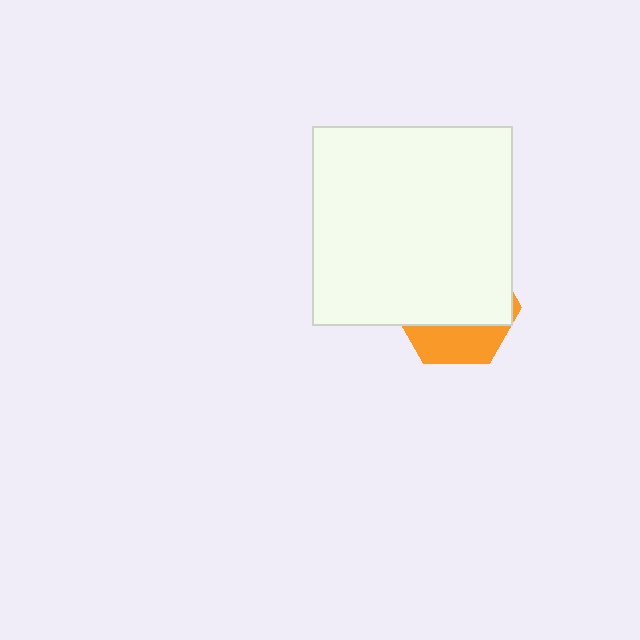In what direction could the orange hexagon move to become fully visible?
The orange hexagon could move down. That would shift it out from behind the white square entirely.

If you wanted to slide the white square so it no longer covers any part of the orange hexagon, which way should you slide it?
Slide it up — that is the most direct way to separate the two shapes.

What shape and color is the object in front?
The object in front is a white square.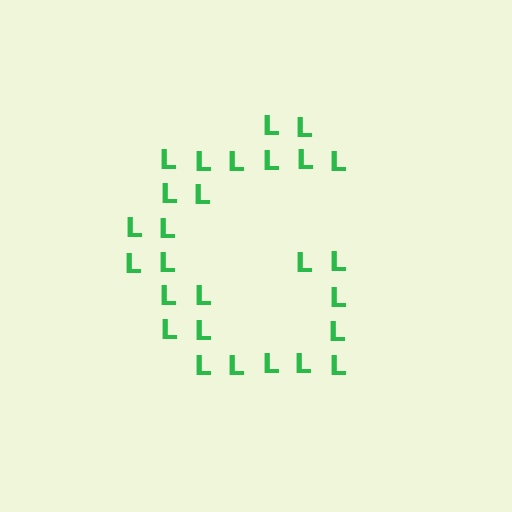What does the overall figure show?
The overall figure shows the letter G.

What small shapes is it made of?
It is made of small letter L's.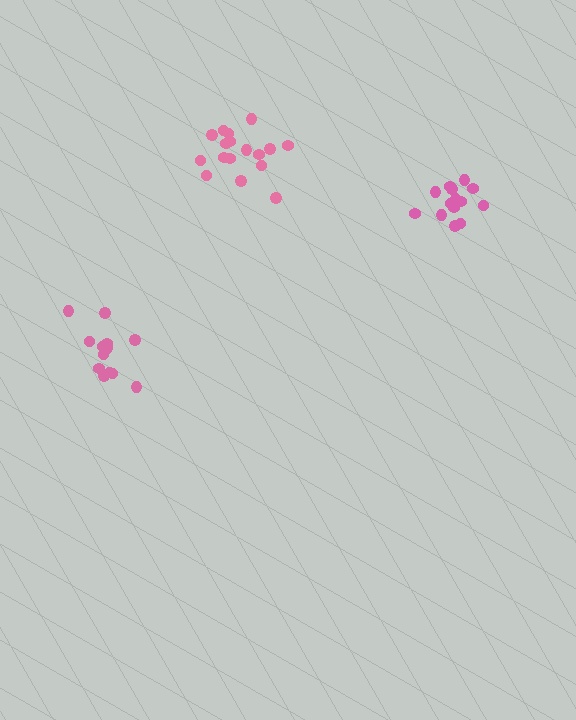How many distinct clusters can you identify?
There are 3 distinct clusters.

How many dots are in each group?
Group 1: 14 dots, Group 2: 17 dots, Group 3: 13 dots (44 total).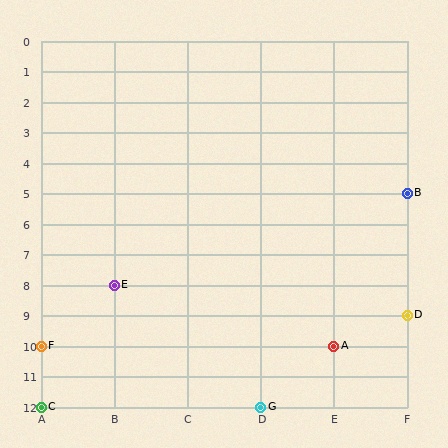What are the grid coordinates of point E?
Point E is at grid coordinates (B, 8).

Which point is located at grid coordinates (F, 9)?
Point D is at (F, 9).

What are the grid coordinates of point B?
Point B is at grid coordinates (F, 5).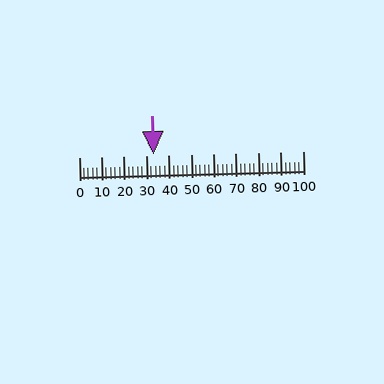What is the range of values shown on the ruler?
The ruler shows values from 0 to 100.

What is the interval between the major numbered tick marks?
The major tick marks are spaced 10 units apart.